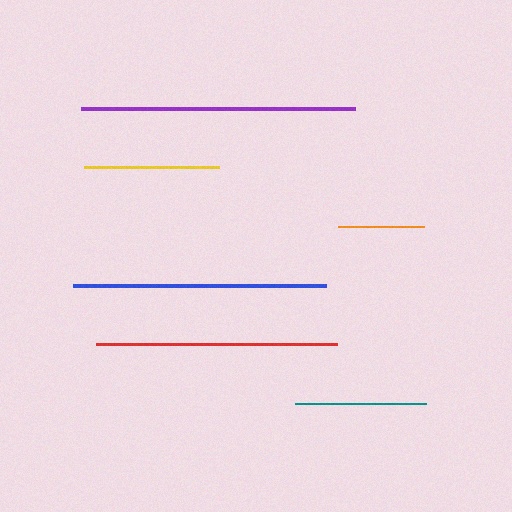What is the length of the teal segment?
The teal segment is approximately 131 pixels long.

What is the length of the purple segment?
The purple segment is approximately 274 pixels long.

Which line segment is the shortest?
The orange line is the shortest at approximately 87 pixels.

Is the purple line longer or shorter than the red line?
The purple line is longer than the red line.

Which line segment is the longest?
The purple line is the longest at approximately 274 pixels.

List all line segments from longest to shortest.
From longest to shortest: purple, blue, red, yellow, teal, orange.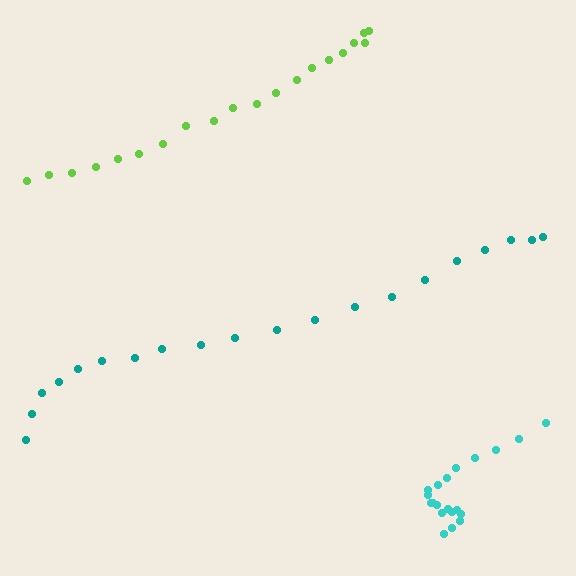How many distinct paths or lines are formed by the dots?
There are 3 distinct paths.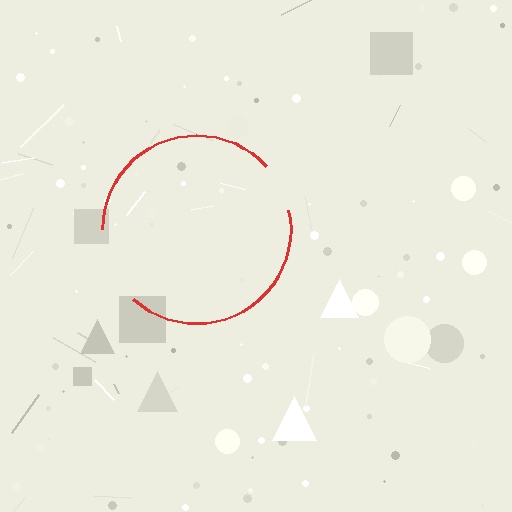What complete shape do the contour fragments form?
The contour fragments form a circle.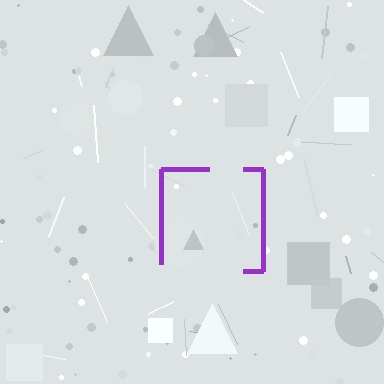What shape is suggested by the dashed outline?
The dashed outline suggests a square.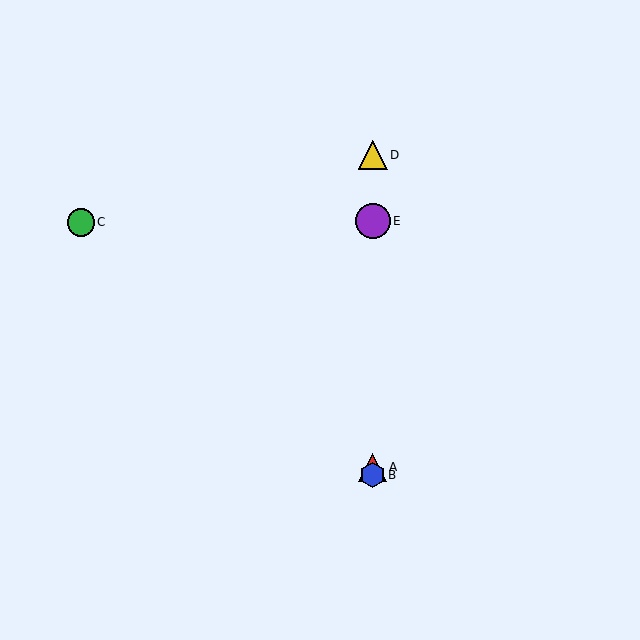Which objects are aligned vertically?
Objects A, B, D, E are aligned vertically.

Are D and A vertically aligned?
Yes, both are at x≈373.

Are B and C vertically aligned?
No, B is at x≈373 and C is at x≈81.